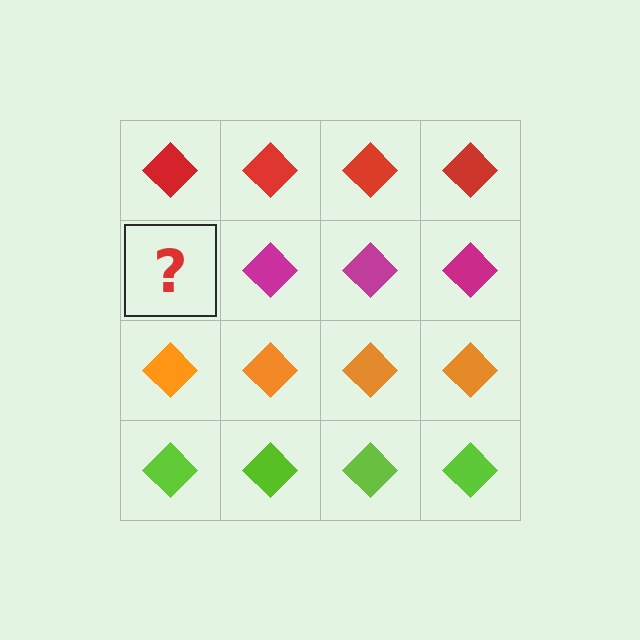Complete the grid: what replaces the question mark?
The question mark should be replaced with a magenta diamond.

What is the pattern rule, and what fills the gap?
The rule is that each row has a consistent color. The gap should be filled with a magenta diamond.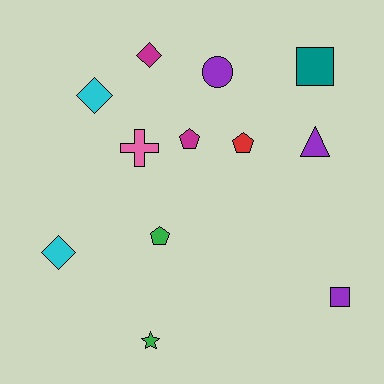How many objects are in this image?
There are 12 objects.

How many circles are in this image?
There is 1 circle.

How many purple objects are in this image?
There are 3 purple objects.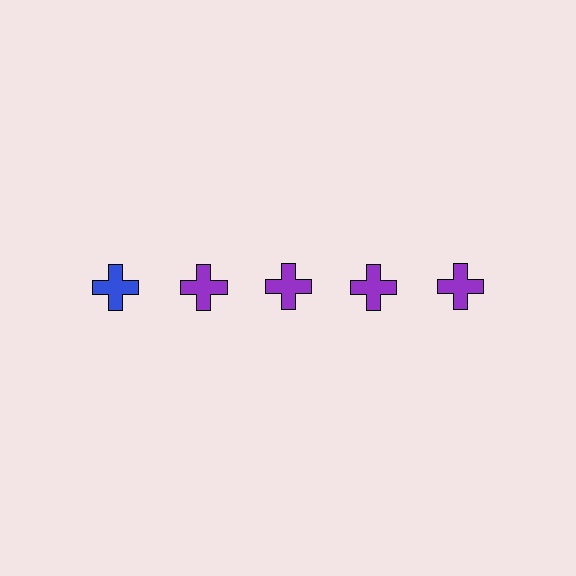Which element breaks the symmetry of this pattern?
The blue cross in the top row, leftmost column breaks the symmetry. All other shapes are purple crosses.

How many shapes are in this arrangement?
There are 5 shapes arranged in a grid pattern.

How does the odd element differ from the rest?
It has a different color: blue instead of purple.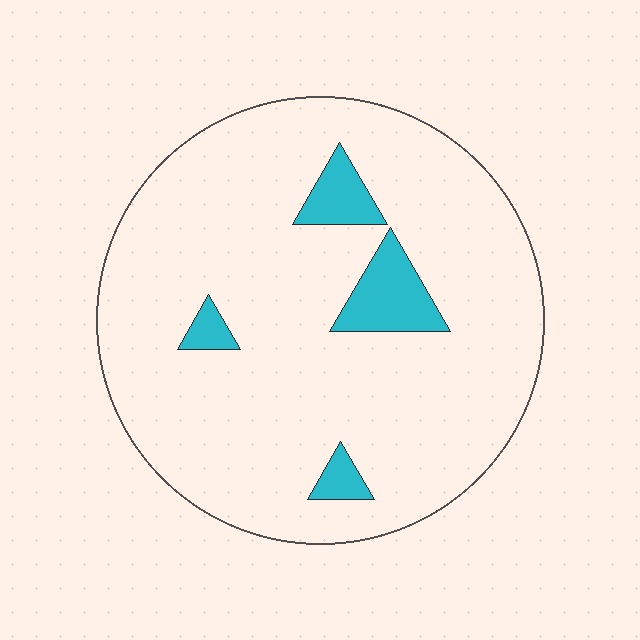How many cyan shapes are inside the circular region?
4.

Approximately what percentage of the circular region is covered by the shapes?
Approximately 10%.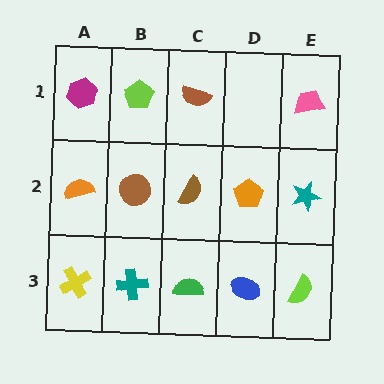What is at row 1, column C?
A brown semicircle.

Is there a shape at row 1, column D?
No, that cell is empty.